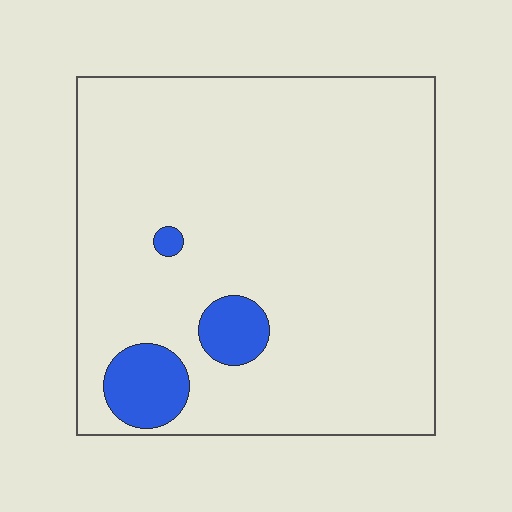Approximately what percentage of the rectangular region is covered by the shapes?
Approximately 10%.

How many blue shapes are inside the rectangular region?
3.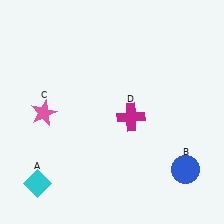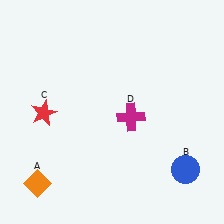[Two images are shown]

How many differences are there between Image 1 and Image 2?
There are 2 differences between the two images.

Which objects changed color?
A changed from cyan to orange. C changed from pink to red.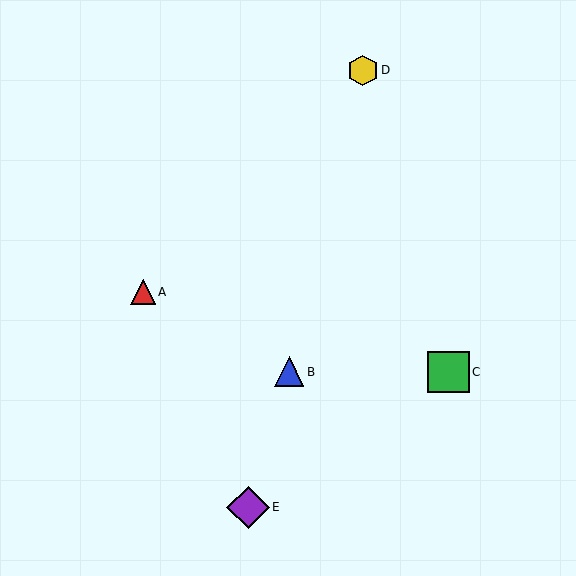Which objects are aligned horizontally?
Objects B, C are aligned horizontally.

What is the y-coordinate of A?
Object A is at y≈292.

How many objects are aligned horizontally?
2 objects (B, C) are aligned horizontally.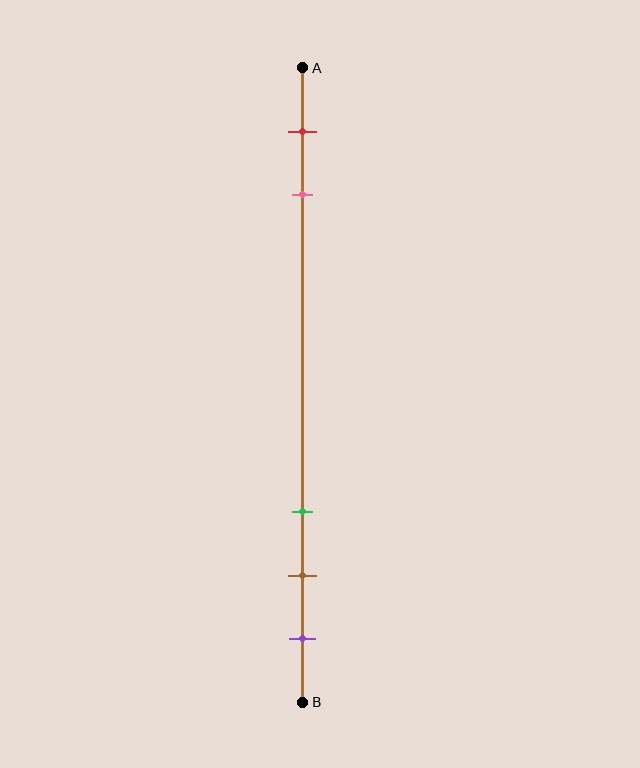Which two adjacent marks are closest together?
The brown and purple marks are the closest adjacent pair.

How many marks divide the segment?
There are 5 marks dividing the segment.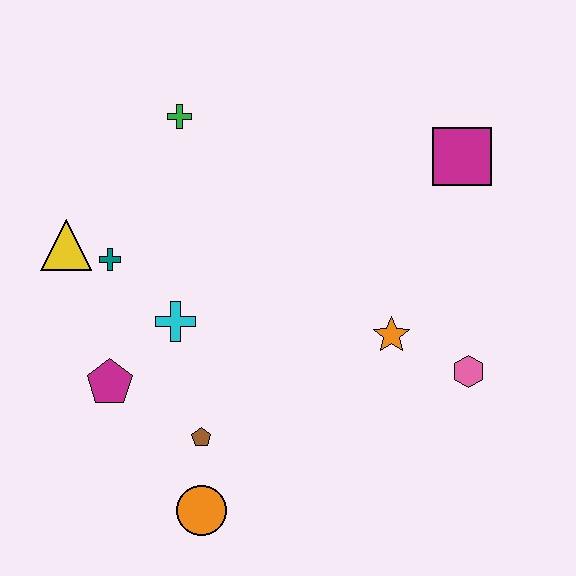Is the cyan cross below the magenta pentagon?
No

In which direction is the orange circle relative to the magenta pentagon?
The orange circle is below the magenta pentagon.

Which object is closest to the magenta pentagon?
The cyan cross is closest to the magenta pentagon.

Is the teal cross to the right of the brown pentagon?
No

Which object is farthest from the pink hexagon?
The yellow triangle is farthest from the pink hexagon.